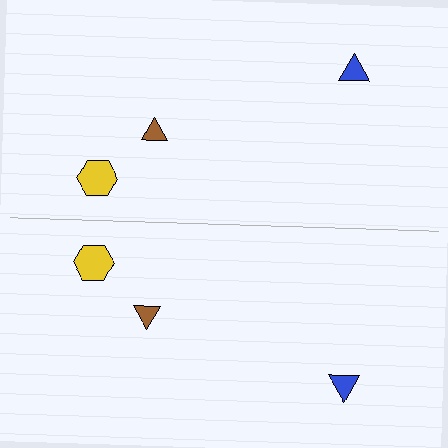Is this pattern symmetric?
Yes, this pattern has bilateral (reflection) symmetry.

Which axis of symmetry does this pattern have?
The pattern has a horizontal axis of symmetry running through the center of the image.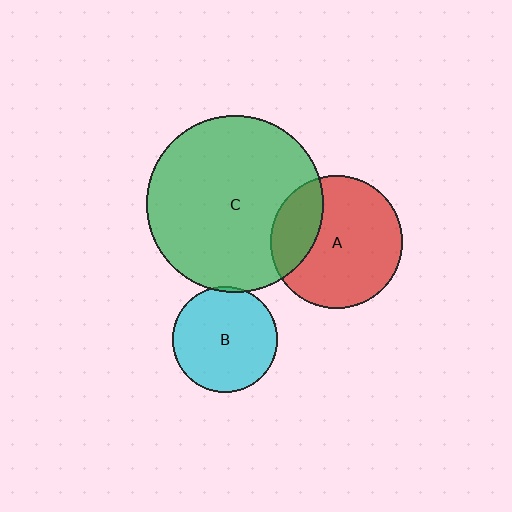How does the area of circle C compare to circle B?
Approximately 2.8 times.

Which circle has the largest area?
Circle C (green).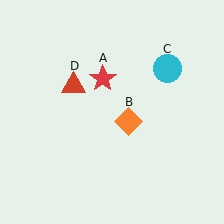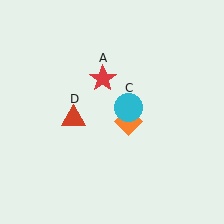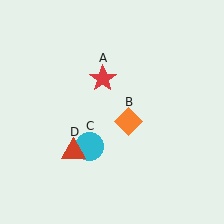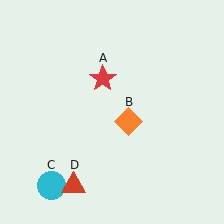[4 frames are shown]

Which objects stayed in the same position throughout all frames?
Red star (object A) and orange diamond (object B) remained stationary.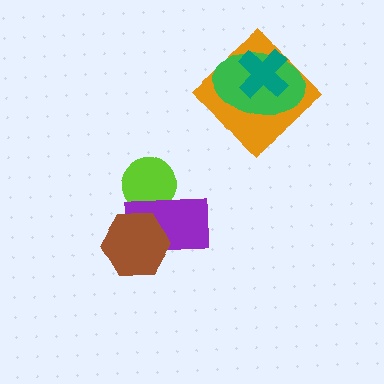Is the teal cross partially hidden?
No, no other shape covers it.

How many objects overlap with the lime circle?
1 object overlaps with the lime circle.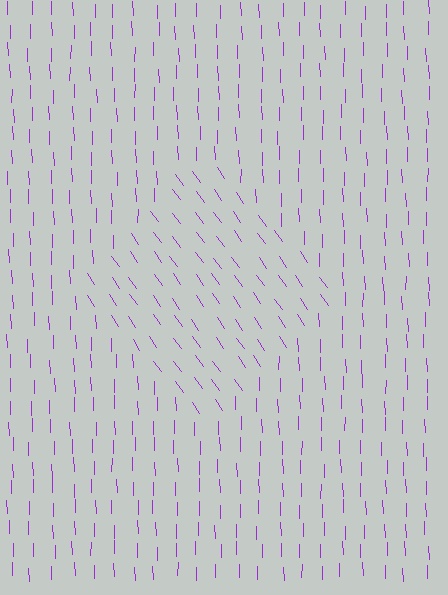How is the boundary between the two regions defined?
The boundary is defined purely by a change in line orientation (approximately 34 degrees difference). All lines are the same color and thickness.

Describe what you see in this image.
The image is filled with small purple line segments. A diamond region in the image has lines oriented differently from the surrounding lines, creating a visible texture boundary.